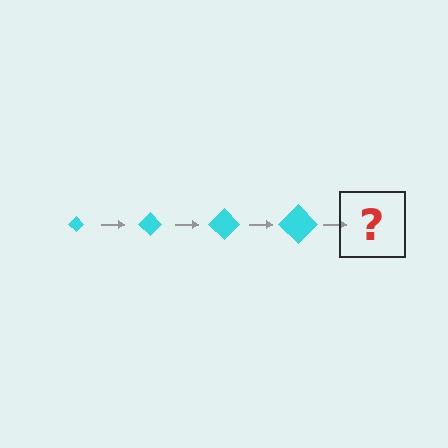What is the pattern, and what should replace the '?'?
The pattern is that the diamond gets progressively larger each step. The '?' should be a cyan diamond, larger than the previous one.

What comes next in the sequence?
The next element should be a cyan diamond, larger than the previous one.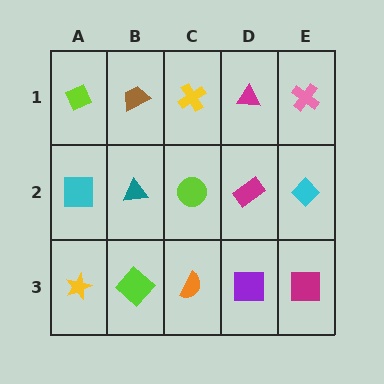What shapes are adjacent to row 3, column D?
A magenta rectangle (row 2, column D), an orange semicircle (row 3, column C), a magenta square (row 3, column E).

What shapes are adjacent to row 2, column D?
A magenta triangle (row 1, column D), a purple square (row 3, column D), a lime circle (row 2, column C), a cyan diamond (row 2, column E).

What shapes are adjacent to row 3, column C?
A lime circle (row 2, column C), a lime diamond (row 3, column B), a purple square (row 3, column D).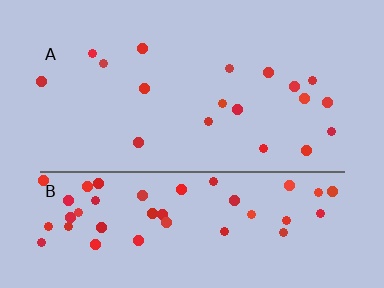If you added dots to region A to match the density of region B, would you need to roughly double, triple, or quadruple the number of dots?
Approximately triple.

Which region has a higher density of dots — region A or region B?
B (the bottom).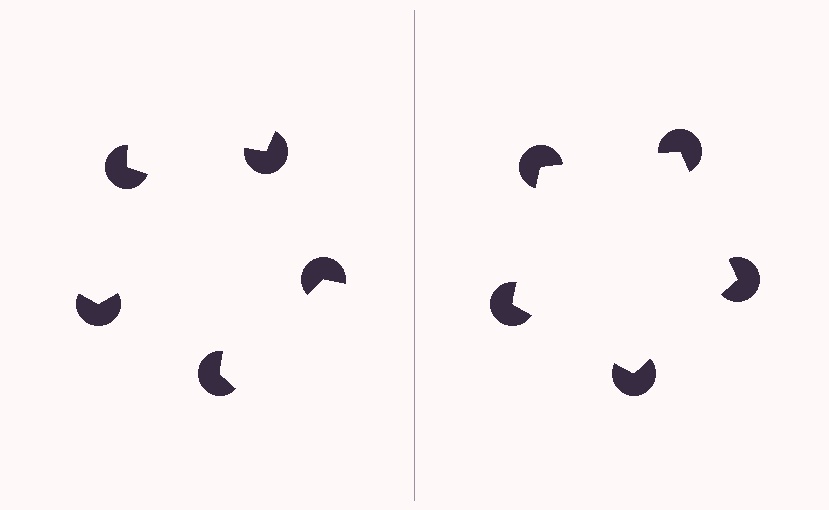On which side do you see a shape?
An illusory pentagon appears on the right side. On the left side the wedge cuts are rotated, so no coherent shape forms.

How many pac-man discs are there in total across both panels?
10 — 5 on each side.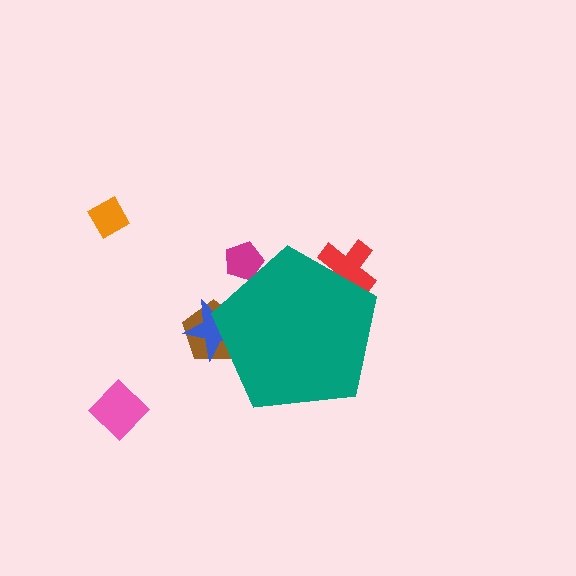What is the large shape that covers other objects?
A teal pentagon.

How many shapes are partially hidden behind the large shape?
4 shapes are partially hidden.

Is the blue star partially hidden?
Yes, the blue star is partially hidden behind the teal pentagon.